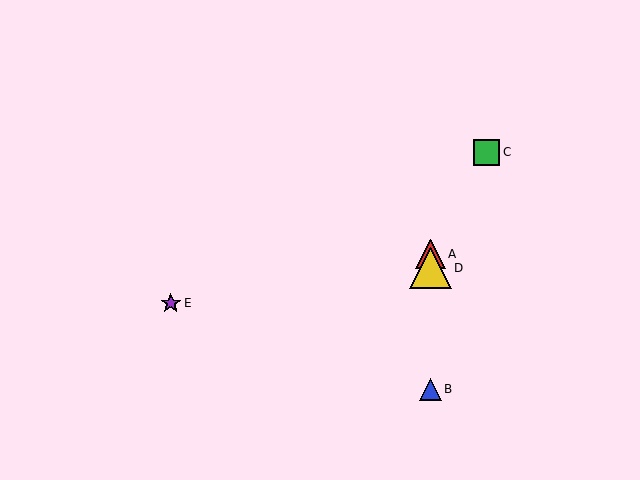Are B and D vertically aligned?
Yes, both are at x≈430.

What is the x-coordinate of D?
Object D is at x≈430.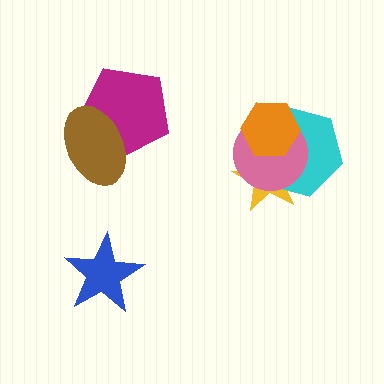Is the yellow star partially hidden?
Yes, it is partially covered by another shape.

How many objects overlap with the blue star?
0 objects overlap with the blue star.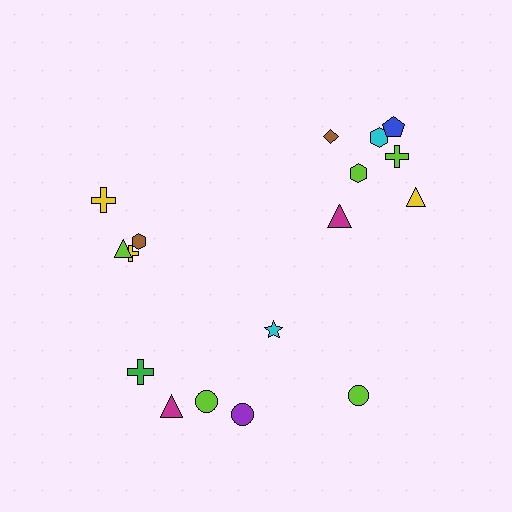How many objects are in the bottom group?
There are 6 objects.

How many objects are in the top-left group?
There are 4 objects.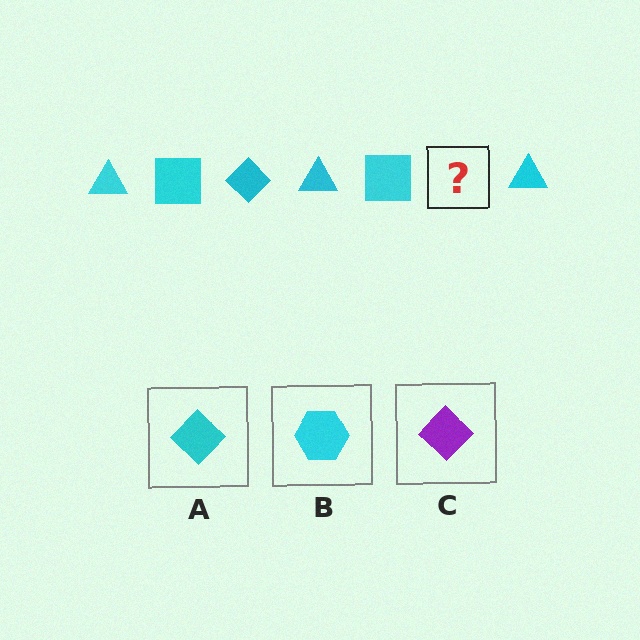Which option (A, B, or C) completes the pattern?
A.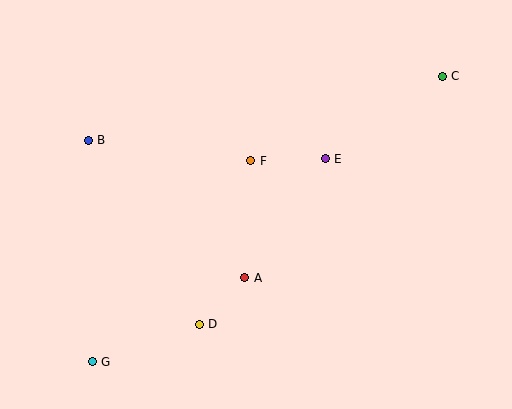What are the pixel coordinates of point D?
Point D is at (199, 324).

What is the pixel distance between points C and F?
The distance between C and F is 209 pixels.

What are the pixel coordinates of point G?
Point G is at (92, 362).